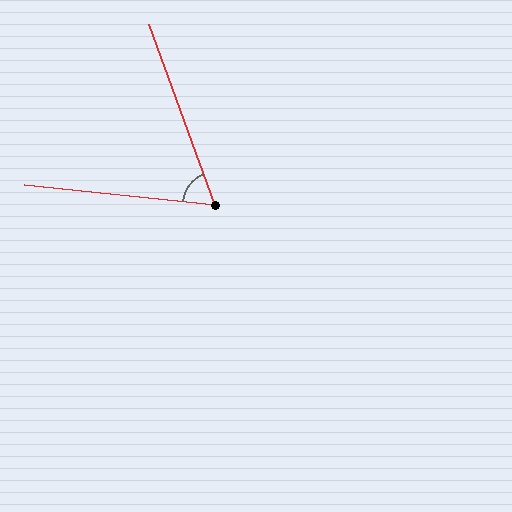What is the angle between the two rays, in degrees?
Approximately 64 degrees.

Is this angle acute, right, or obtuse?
It is acute.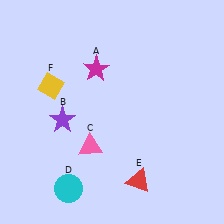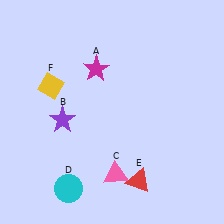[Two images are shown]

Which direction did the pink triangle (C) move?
The pink triangle (C) moved down.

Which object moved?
The pink triangle (C) moved down.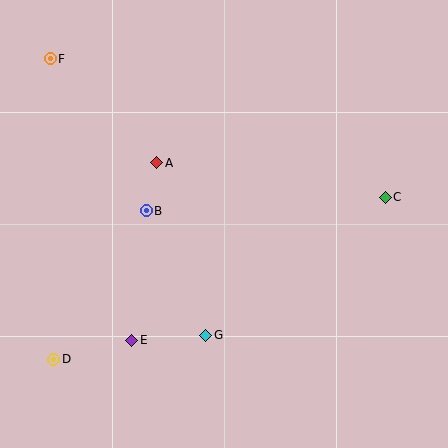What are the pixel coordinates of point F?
Point F is at (50, 59).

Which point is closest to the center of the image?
Point B at (146, 211) is closest to the center.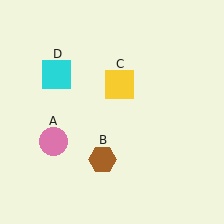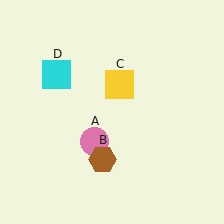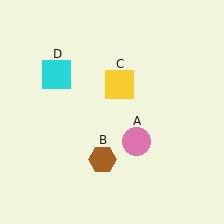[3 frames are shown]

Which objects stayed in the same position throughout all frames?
Brown hexagon (object B) and yellow square (object C) and cyan square (object D) remained stationary.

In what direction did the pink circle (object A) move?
The pink circle (object A) moved right.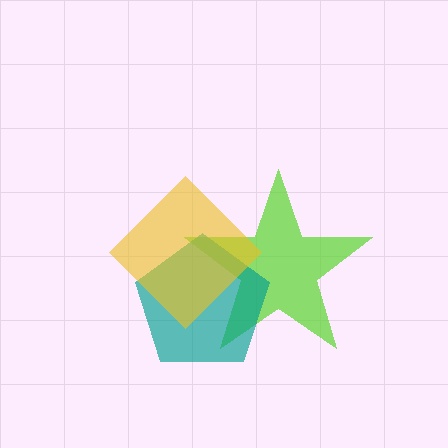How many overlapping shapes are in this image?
There are 3 overlapping shapes in the image.